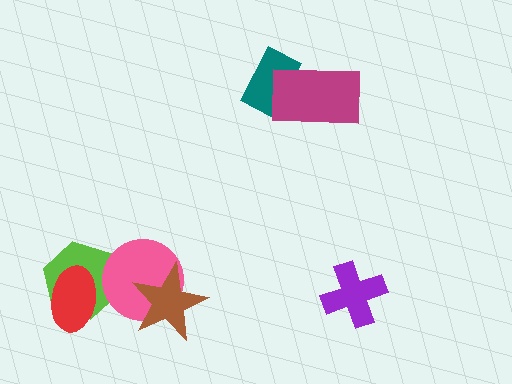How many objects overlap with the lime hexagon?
2 objects overlap with the lime hexagon.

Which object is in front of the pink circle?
The brown star is in front of the pink circle.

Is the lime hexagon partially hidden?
Yes, it is partially covered by another shape.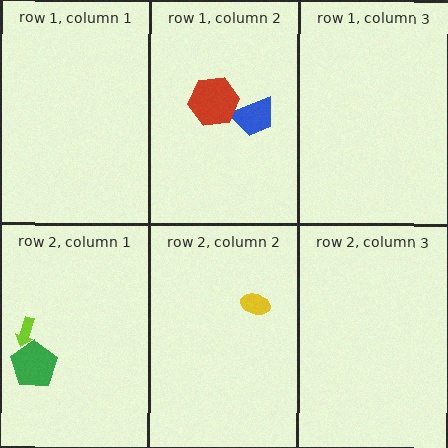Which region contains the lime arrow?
The row 2, column 1 region.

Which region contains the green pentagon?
The row 2, column 1 region.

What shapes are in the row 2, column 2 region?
The yellow ellipse.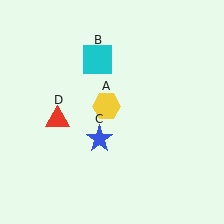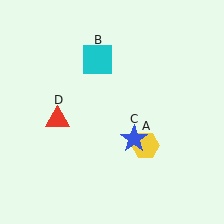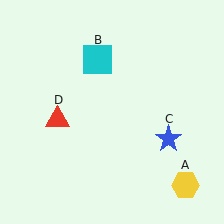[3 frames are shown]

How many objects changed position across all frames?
2 objects changed position: yellow hexagon (object A), blue star (object C).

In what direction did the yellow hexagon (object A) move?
The yellow hexagon (object A) moved down and to the right.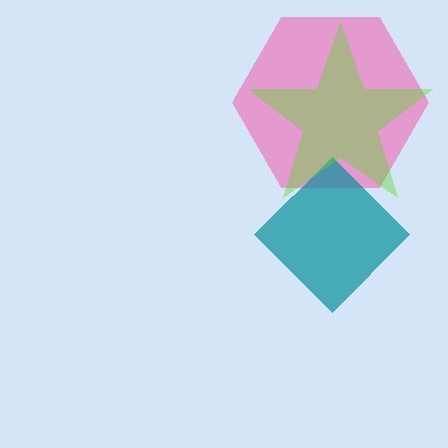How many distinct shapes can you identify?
There are 3 distinct shapes: a pink hexagon, a teal diamond, a lime star.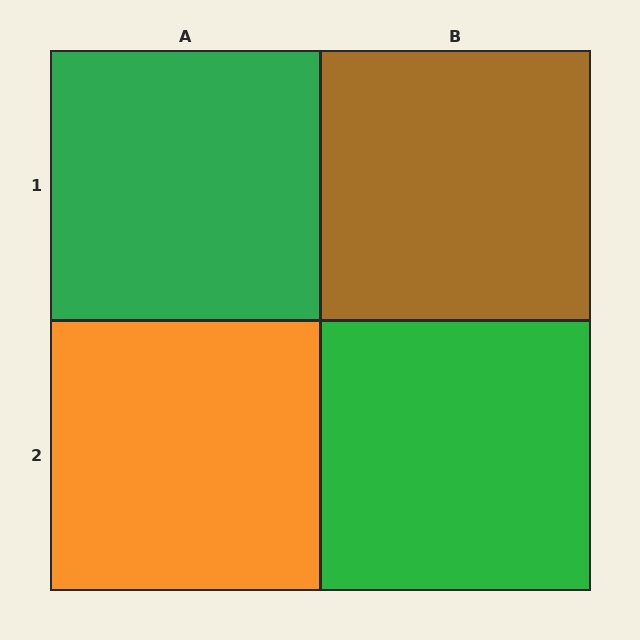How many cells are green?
2 cells are green.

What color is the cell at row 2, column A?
Orange.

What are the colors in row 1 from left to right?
Green, brown.